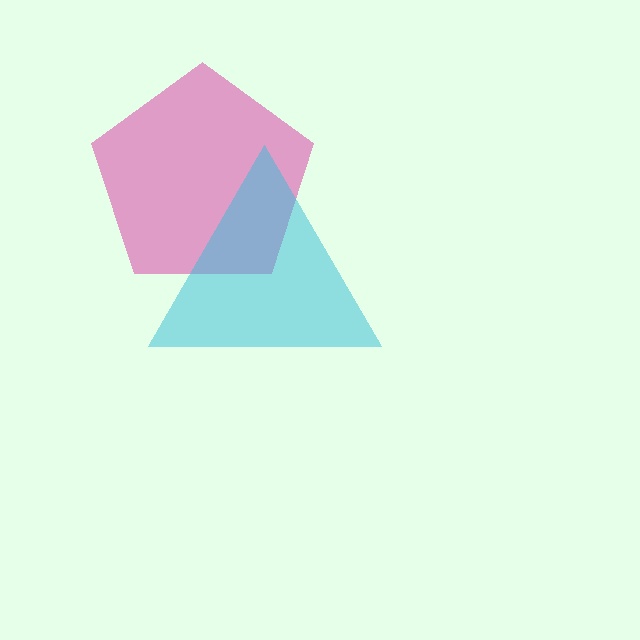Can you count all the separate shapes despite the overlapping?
Yes, there are 2 separate shapes.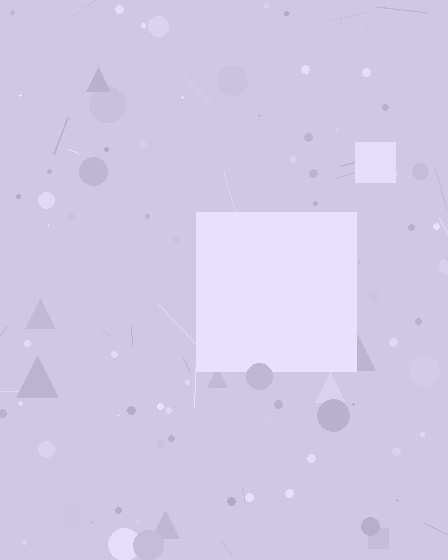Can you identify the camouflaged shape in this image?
The camouflaged shape is a square.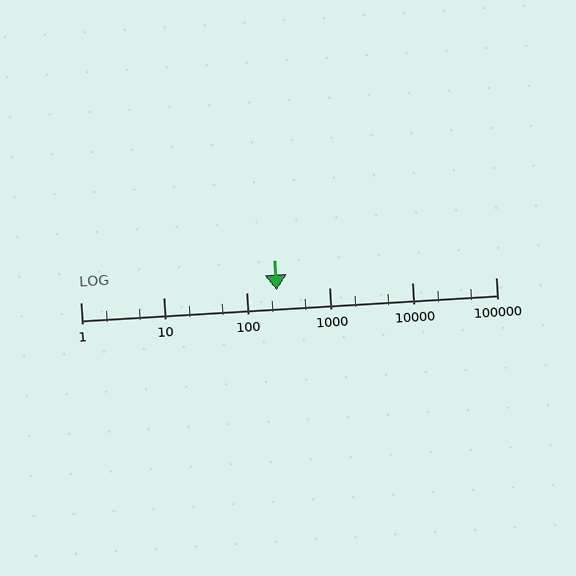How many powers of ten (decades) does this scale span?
The scale spans 5 decades, from 1 to 100000.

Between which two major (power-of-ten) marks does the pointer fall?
The pointer is between 100 and 1000.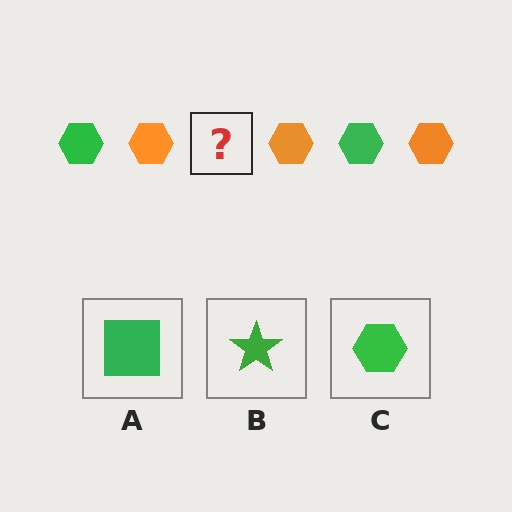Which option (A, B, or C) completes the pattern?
C.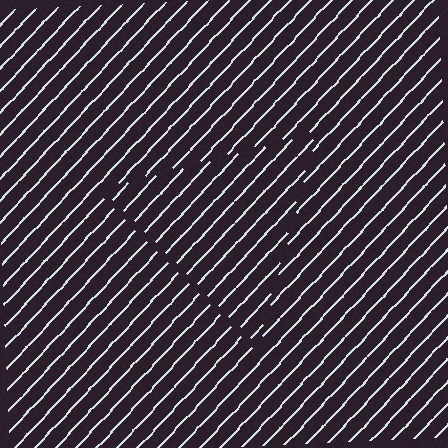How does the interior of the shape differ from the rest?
The interior of the shape contains the same grating, shifted by half a period — the contour is defined by the phase discontinuity where line-ends from the inner and outer gratings abut.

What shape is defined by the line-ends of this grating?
An illusory triangle. The interior of the shape contains the same grating, shifted by half a period — the contour is defined by the phase discontinuity where line-ends from the inner and outer gratings abut.